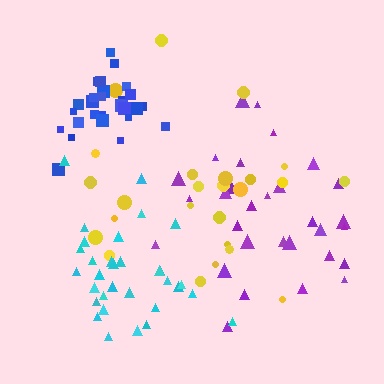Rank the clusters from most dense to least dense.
blue, cyan, purple, yellow.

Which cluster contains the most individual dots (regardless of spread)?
Cyan (32).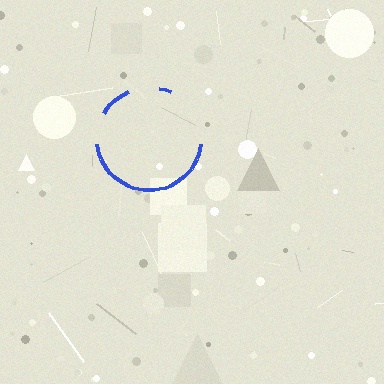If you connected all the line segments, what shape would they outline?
They would outline a circle.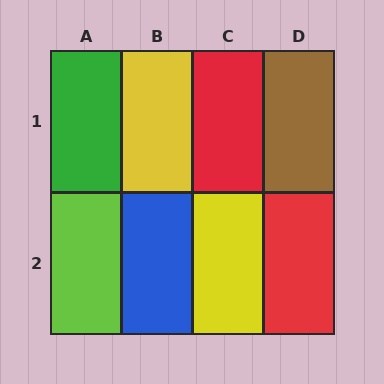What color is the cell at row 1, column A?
Green.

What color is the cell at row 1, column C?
Red.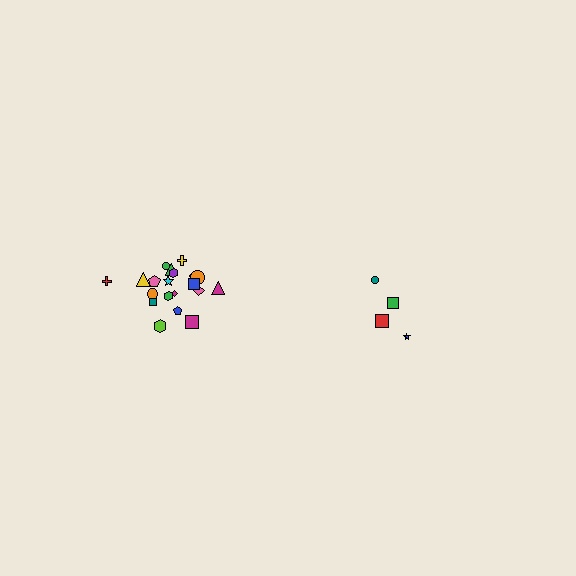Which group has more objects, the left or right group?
The left group.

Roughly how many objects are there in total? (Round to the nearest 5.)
Roughly 25 objects in total.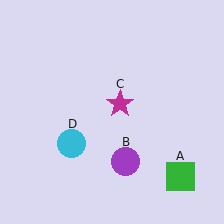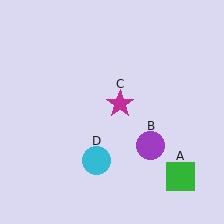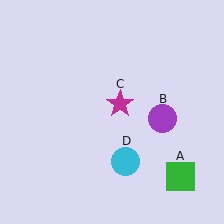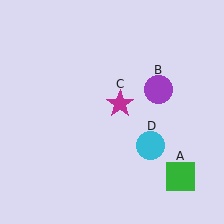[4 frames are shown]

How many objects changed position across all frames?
2 objects changed position: purple circle (object B), cyan circle (object D).